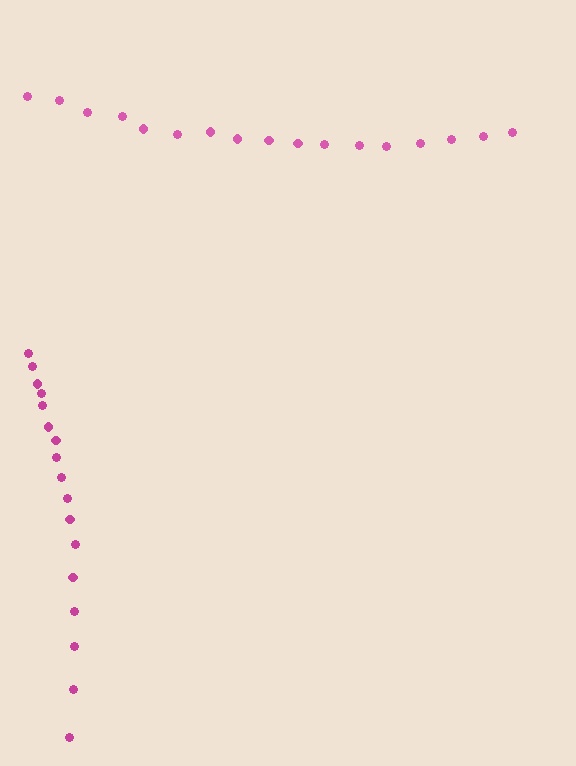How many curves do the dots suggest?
There are 2 distinct paths.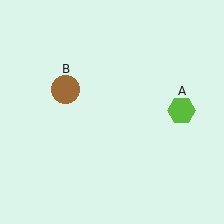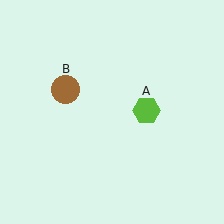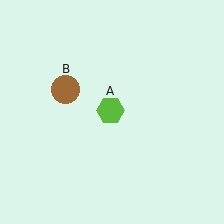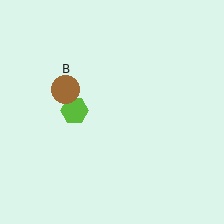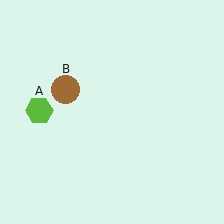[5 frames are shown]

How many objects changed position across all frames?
1 object changed position: lime hexagon (object A).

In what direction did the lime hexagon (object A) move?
The lime hexagon (object A) moved left.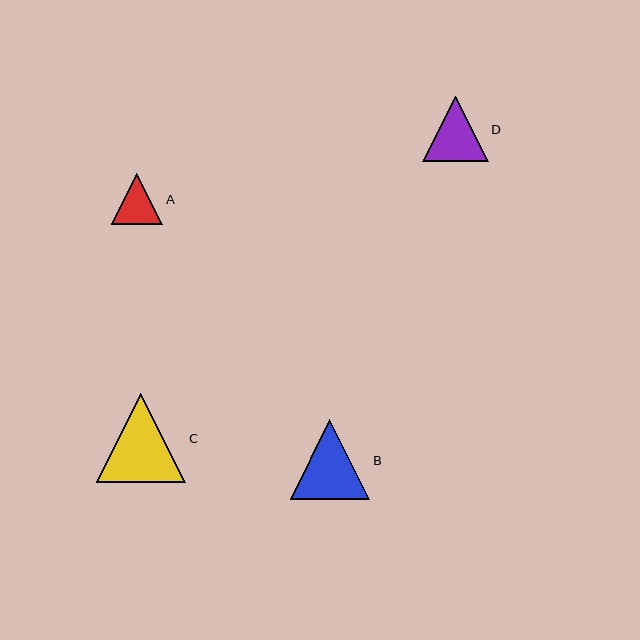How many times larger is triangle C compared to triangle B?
Triangle C is approximately 1.1 times the size of triangle B.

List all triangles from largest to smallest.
From largest to smallest: C, B, D, A.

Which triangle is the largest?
Triangle C is the largest with a size of approximately 89 pixels.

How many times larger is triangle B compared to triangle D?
Triangle B is approximately 1.2 times the size of triangle D.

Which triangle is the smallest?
Triangle A is the smallest with a size of approximately 51 pixels.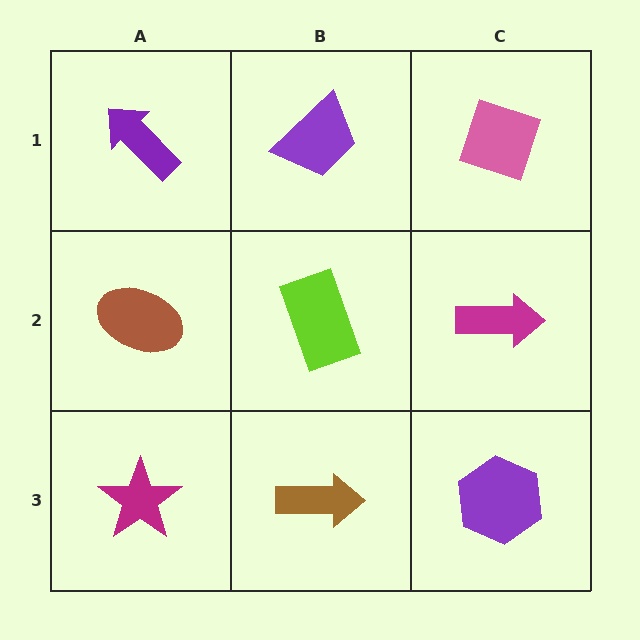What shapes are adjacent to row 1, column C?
A magenta arrow (row 2, column C), a purple trapezoid (row 1, column B).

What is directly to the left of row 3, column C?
A brown arrow.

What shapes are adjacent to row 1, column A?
A brown ellipse (row 2, column A), a purple trapezoid (row 1, column B).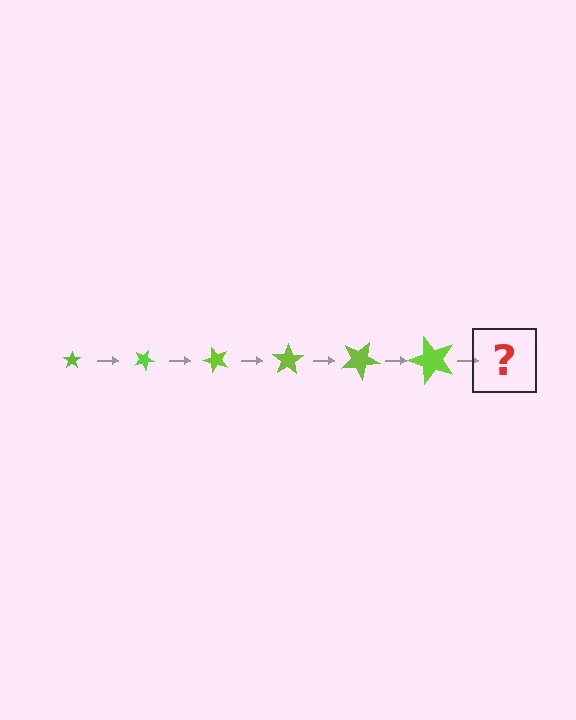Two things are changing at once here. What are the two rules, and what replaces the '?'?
The two rules are that the star grows larger each step and it rotates 25 degrees each step. The '?' should be a star, larger than the previous one and rotated 150 degrees from the start.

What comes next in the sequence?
The next element should be a star, larger than the previous one and rotated 150 degrees from the start.